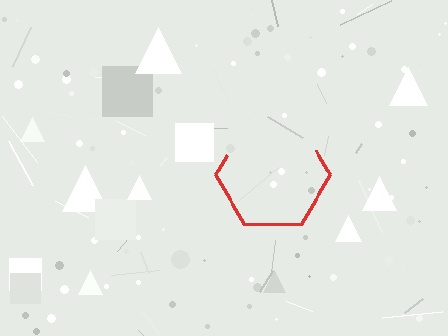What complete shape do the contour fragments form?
The contour fragments form a hexagon.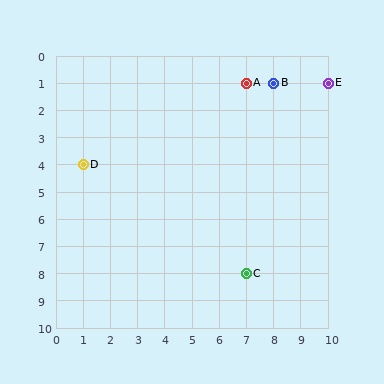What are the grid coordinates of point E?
Point E is at grid coordinates (10, 1).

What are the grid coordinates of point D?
Point D is at grid coordinates (1, 4).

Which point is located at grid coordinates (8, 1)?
Point B is at (8, 1).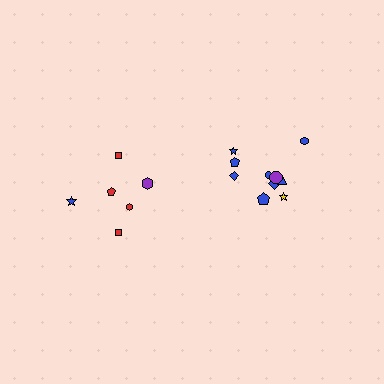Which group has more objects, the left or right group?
The right group.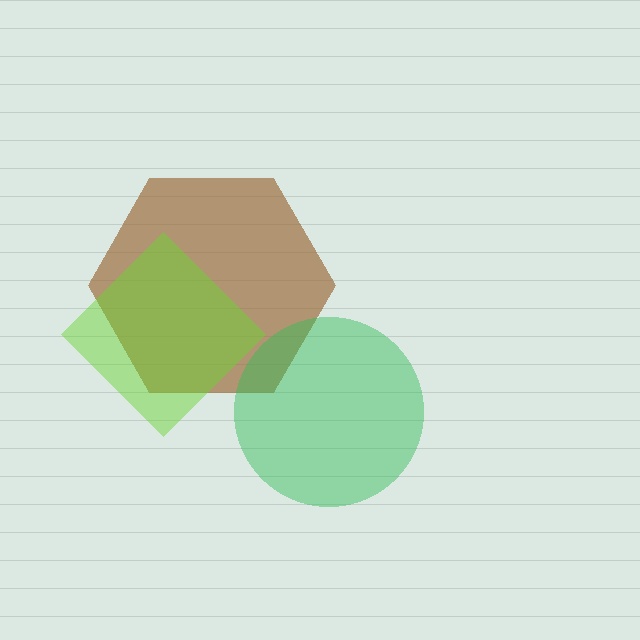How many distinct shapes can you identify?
There are 3 distinct shapes: a brown hexagon, a lime diamond, a green circle.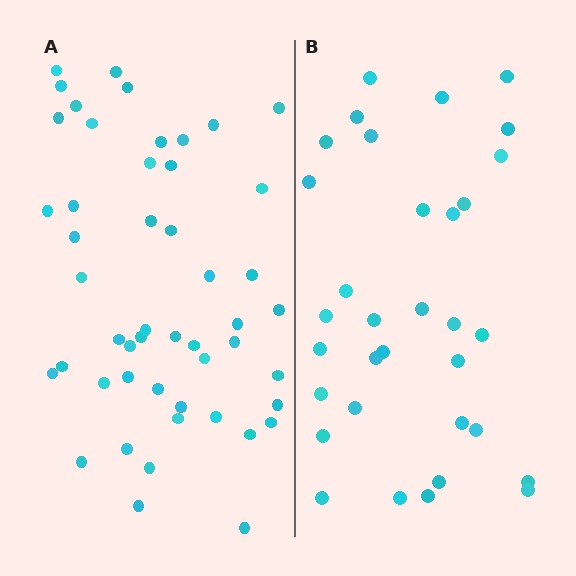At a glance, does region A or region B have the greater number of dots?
Region A (the left region) has more dots.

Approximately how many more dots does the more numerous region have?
Region A has approximately 15 more dots than region B.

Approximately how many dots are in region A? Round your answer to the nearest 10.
About 50 dots. (The exact count is 49, which rounds to 50.)